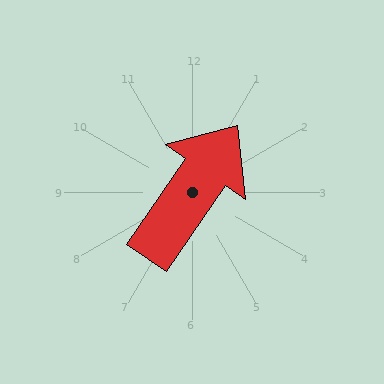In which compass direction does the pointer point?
Northeast.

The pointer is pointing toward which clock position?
Roughly 1 o'clock.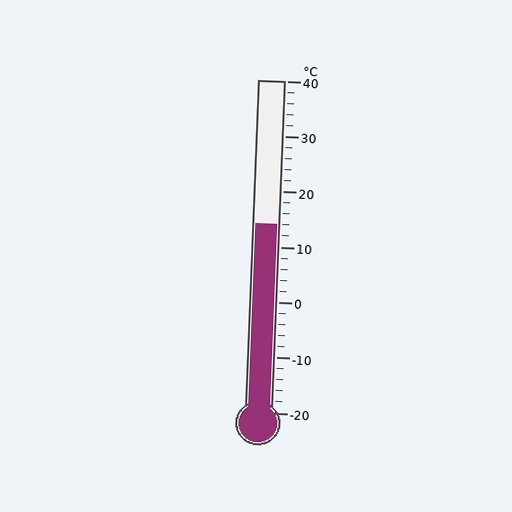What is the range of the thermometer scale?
The thermometer scale ranges from -20°C to 40°C.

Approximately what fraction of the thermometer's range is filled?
The thermometer is filled to approximately 55% of its range.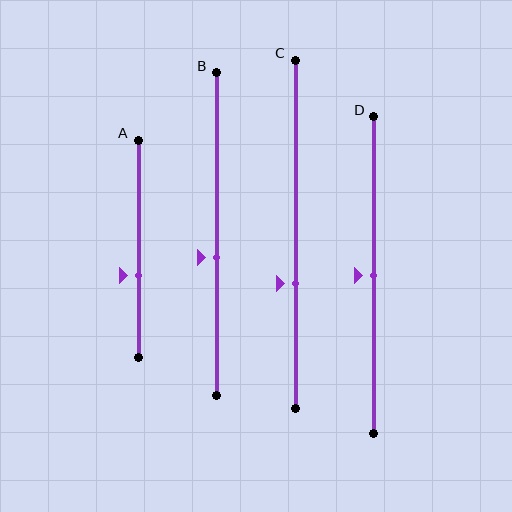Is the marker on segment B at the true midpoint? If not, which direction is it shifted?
No, the marker on segment B is shifted downward by about 7% of the segment length.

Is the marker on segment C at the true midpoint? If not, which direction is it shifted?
No, the marker on segment C is shifted downward by about 14% of the segment length.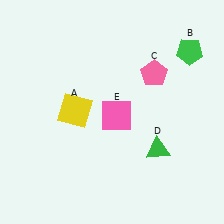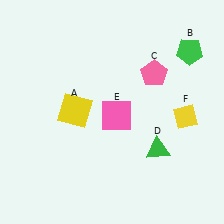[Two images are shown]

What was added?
A yellow diamond (F) was added in Image 2.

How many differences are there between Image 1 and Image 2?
There is 1 difference between the two images.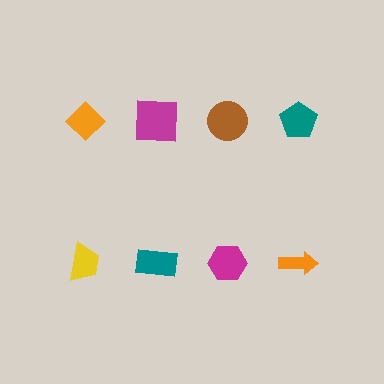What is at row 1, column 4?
A teal pentagon.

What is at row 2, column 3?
A magenta hexagon.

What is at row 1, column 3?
A brown circle.